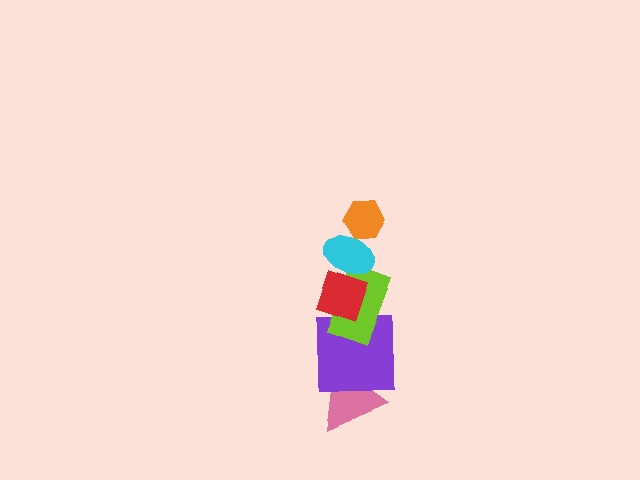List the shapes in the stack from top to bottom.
From top to bottom: the orange hexagon, the cyan ellipse, the red diamond, the lime rectangle, the purple square, the pink triangle.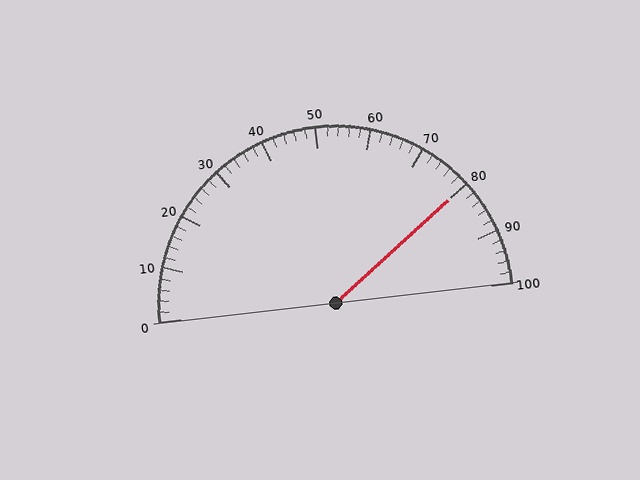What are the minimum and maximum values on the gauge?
The gauge ranges from 0 to 100.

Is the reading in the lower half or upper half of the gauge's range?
The reading is in the upper half of the range (0 to 100).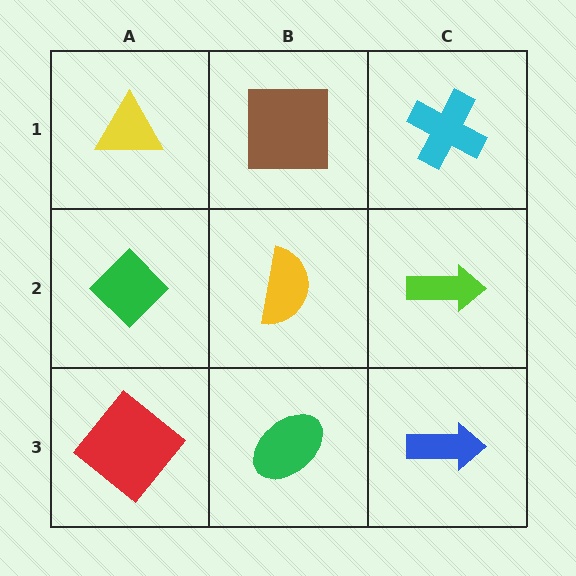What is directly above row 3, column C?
A lime arrow.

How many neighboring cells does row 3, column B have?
3.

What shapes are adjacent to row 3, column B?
A yellow semicircle (row 2, column B), a red diamond (row 3, column A), a blue arrow (row 3, column C).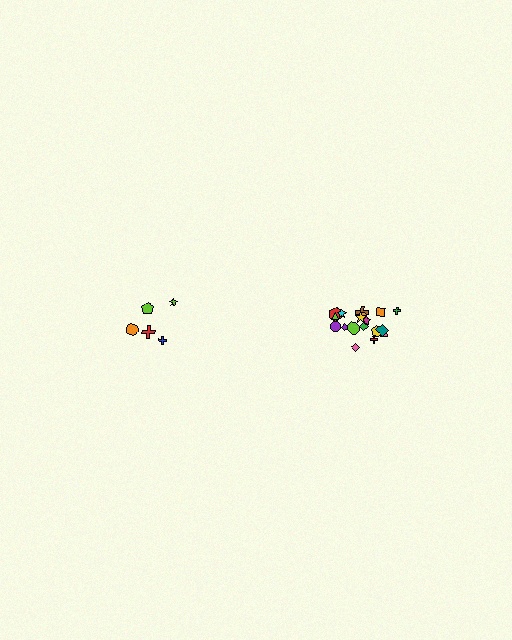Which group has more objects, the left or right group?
The right group.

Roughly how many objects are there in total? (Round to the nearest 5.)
Roughly 25 objects in total.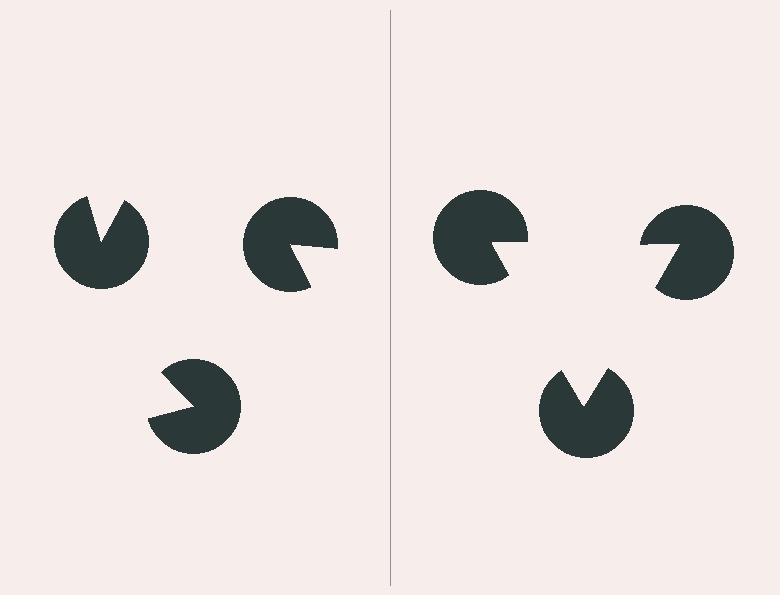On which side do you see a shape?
An illusory triangle appears on the right side. On the left side the wedge cuts are rotated, so no coherent shape forms.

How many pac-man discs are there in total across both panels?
6 — 3 on each side.